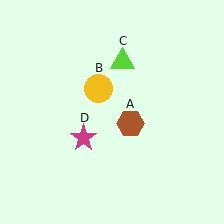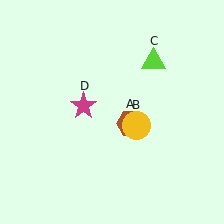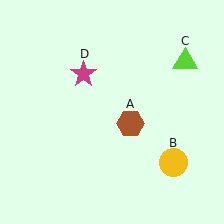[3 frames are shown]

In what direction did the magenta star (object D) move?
The magenta star (object D) moved up.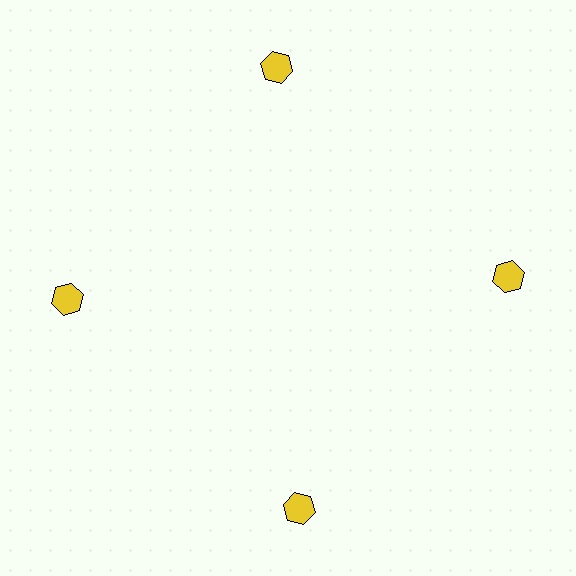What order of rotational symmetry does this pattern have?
This pattern has 4-fold rotational symmetry.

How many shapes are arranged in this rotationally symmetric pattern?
There are 4 shapes, arranged in 4 groups of 1.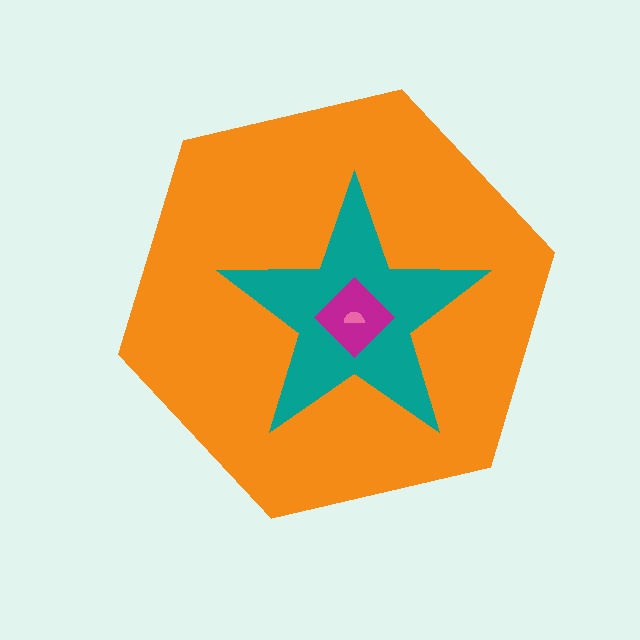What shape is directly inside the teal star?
The magenta diamond.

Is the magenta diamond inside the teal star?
Yes.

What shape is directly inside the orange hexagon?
The teal star.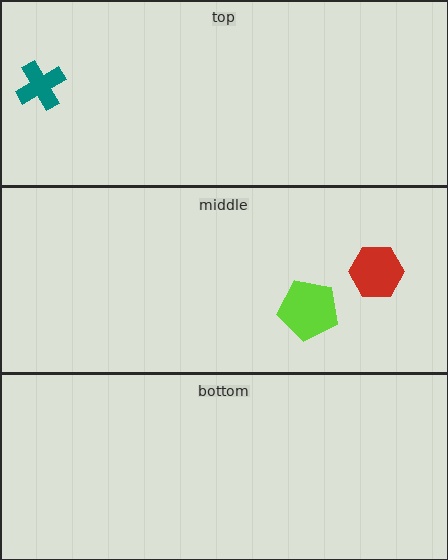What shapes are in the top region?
The teal cross.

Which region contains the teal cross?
The top region.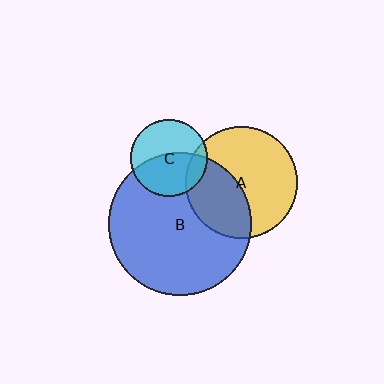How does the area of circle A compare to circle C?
Approximately 2.1 times.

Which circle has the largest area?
Circle B (blue).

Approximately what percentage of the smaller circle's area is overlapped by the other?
Approximately 15%.